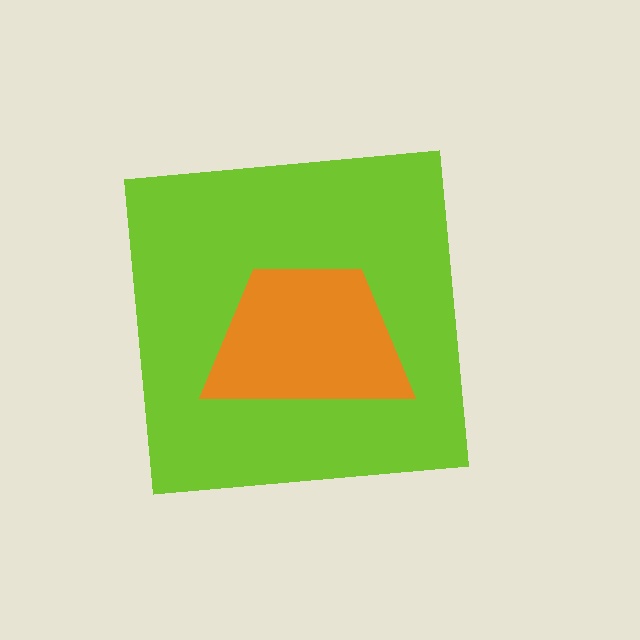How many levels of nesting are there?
2.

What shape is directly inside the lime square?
The orange trapezoid.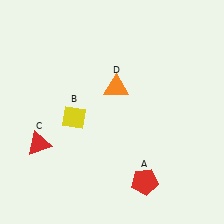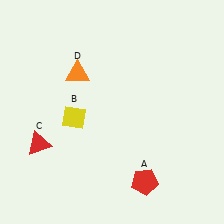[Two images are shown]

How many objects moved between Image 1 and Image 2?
1 object moved between the two images.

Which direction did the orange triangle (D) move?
The orange triangle (D) moved left.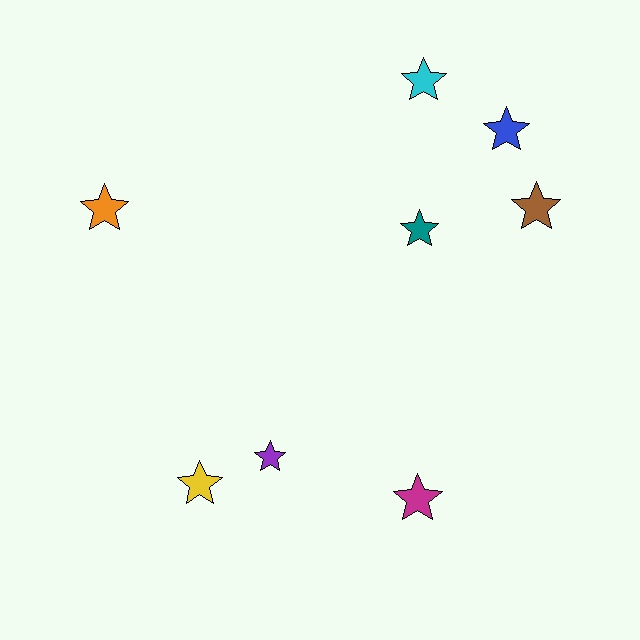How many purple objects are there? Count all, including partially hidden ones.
There is 1 purple object.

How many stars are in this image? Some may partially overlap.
There are 8 stars.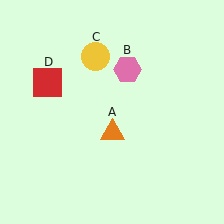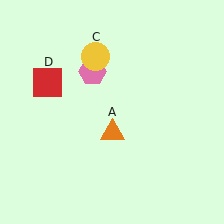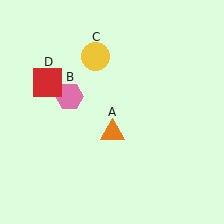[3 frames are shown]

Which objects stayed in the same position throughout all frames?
Orange triangle (object A) and yellow circle (object C) and red square (object D) remained stationary.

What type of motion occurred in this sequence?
The pink hexagon (object B) rotated counterclockwise around the center of the scene.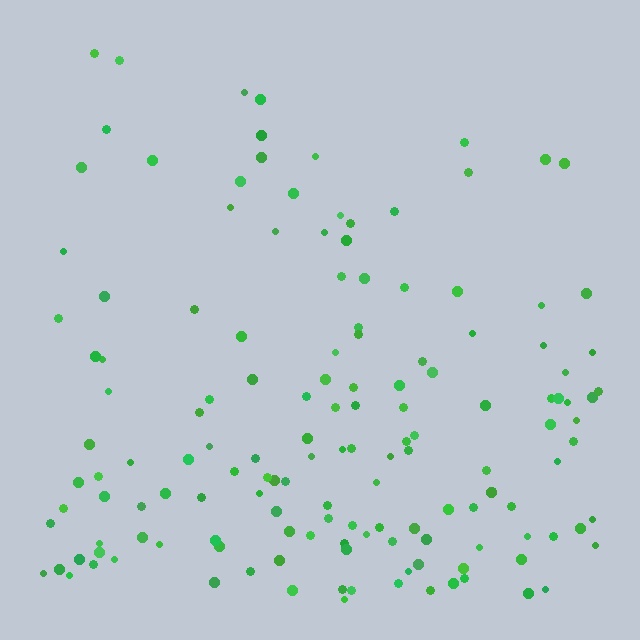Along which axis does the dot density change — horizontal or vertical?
Vertical.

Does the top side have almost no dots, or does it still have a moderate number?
Still a moderate number, just noticeably fewer than the bottom.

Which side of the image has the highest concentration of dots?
The bottom.